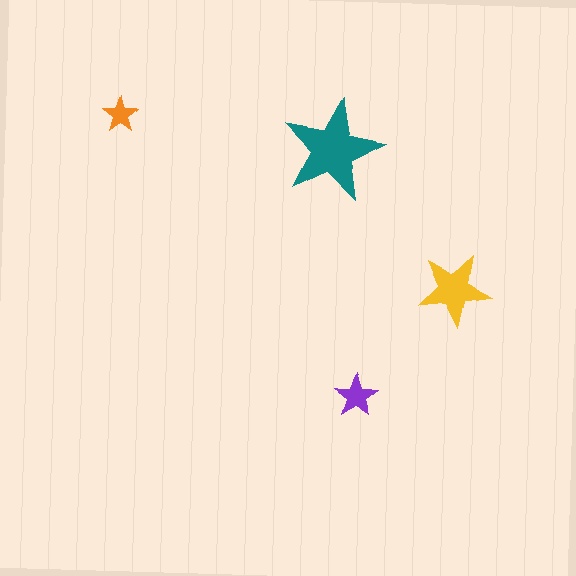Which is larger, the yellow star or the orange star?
The yellow one.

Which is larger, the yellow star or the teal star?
The teal one.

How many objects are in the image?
There are 4 objects in the image.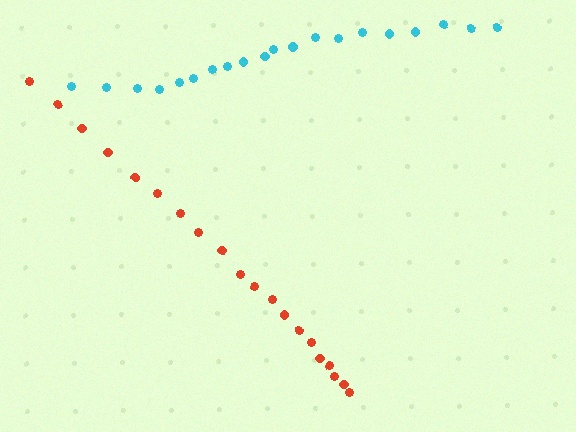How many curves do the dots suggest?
There are 2 distinct paths.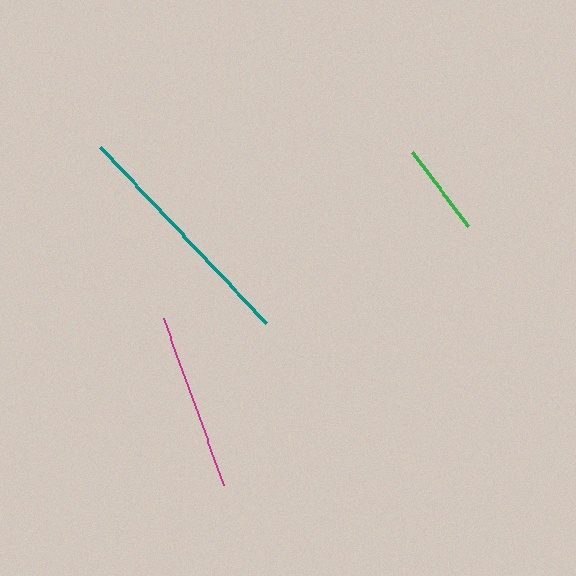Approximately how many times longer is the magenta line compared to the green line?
The magenta line is approximately 1.9 times the length of the green line.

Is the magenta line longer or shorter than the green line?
The magenta line is longer than the green line.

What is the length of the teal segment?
The teal segment is approximately 241 pixels long.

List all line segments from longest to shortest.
From longest to shortest: teal, magenta, green.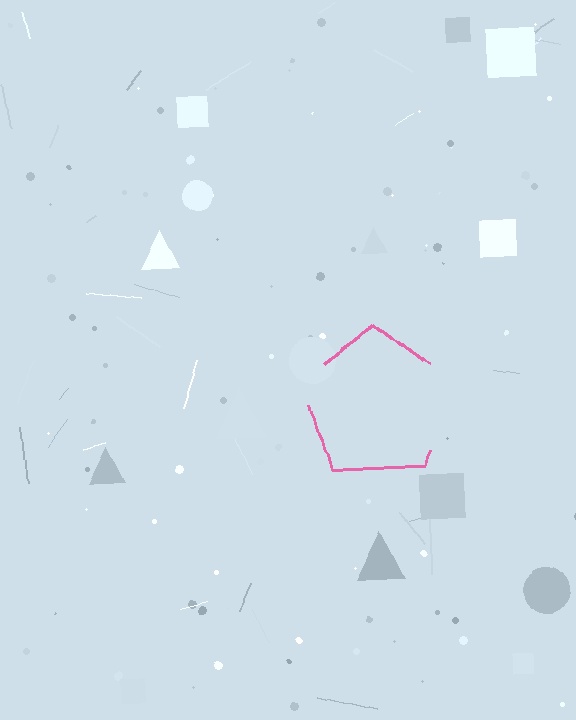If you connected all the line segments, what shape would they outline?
They would outline a pentagon.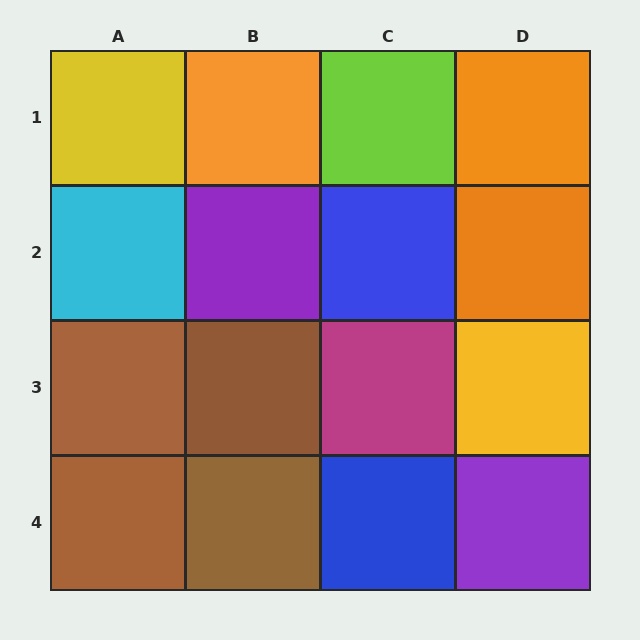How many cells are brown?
4 cells are brown.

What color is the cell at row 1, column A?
Yellow.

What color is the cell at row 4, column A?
Brown.